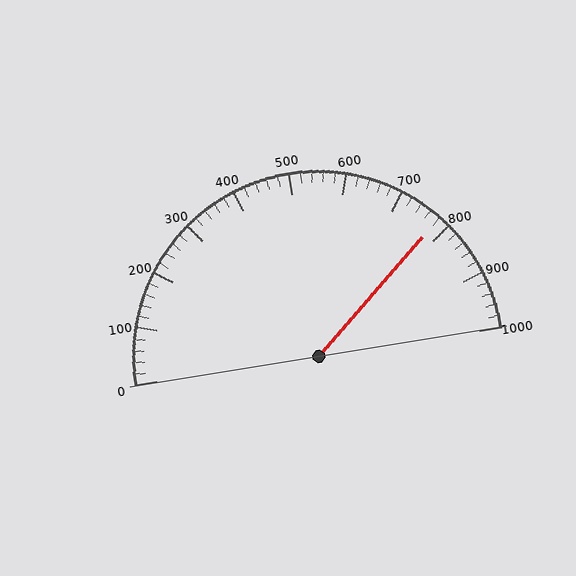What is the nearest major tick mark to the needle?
The nearest major tick mark is 800.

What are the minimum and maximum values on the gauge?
The gauge ranges from 0 to 1000.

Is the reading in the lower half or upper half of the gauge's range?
The reading is in the upper half of the range (0 to 1000).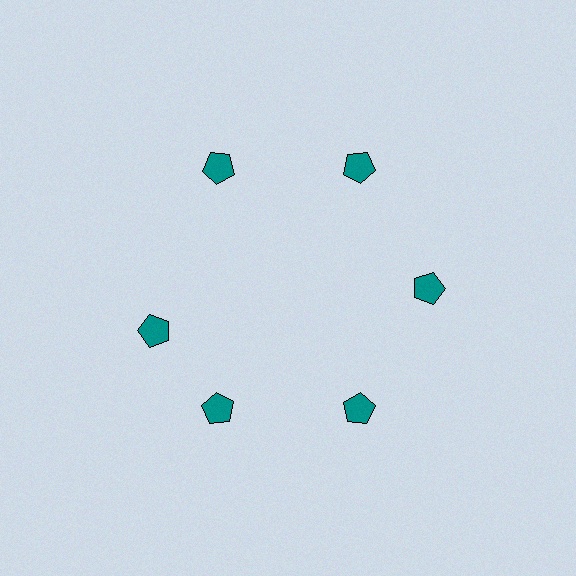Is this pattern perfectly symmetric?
No. The 6 teal pentagons are arranged in a ring, but one element near the 9 o'clock position is rotated out of alignment along the ring, breaking the 6-fold rotational symmetry.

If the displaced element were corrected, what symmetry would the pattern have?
It would have 6-fold rotational symmetry — the pattern would map onto itself every 60 degrees.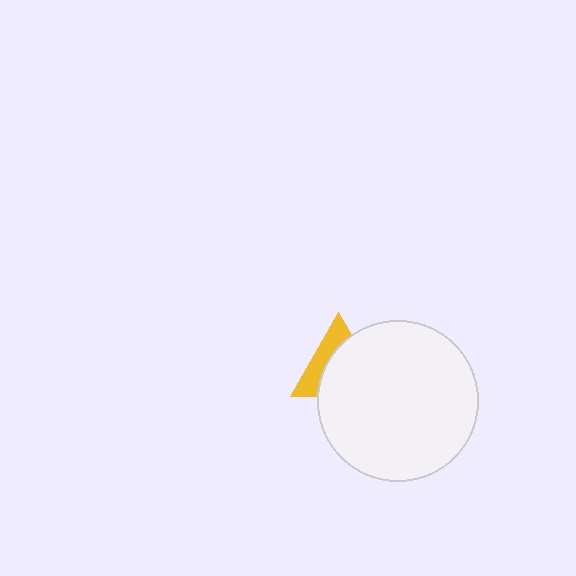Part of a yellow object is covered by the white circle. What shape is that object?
It is a triangle.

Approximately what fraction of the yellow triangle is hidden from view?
Roughly 63% of the yellow triangle is hidden behind the white circle.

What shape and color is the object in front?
The object in front is a white circle.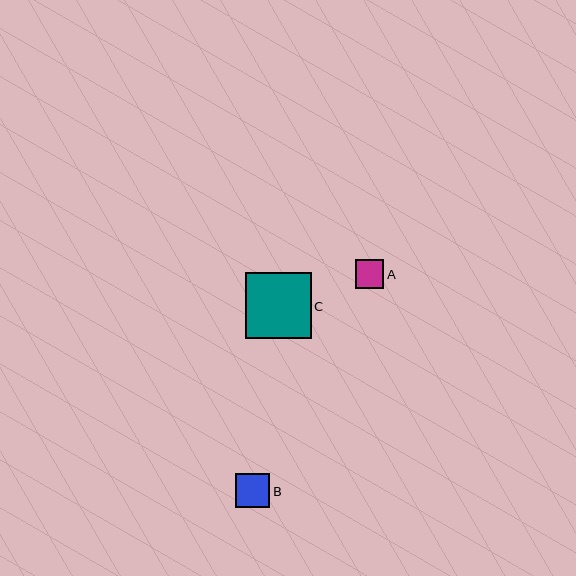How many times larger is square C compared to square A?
Square C is approximately 2.3 times the size of square A.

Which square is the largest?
Square C is the largest with a size of approximately 66 pixels.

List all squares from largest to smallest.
From largest to smallest: C, B, A.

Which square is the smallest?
Square A is the smallest with a size of approximately 28 pixels.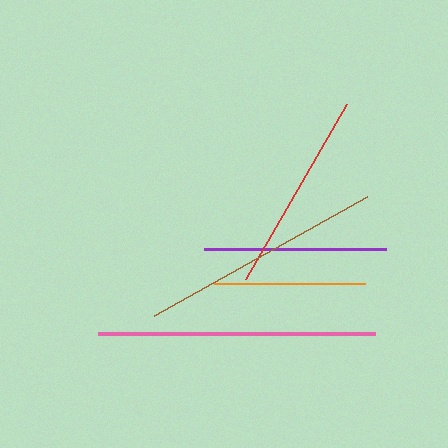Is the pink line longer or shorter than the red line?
The pink line is longer than the red line.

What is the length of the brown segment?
The brown segment is approximately 245 pixels long.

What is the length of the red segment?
The red segment is approximately 203 pixels long.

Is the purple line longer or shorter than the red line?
The red line is longer than the purple line.